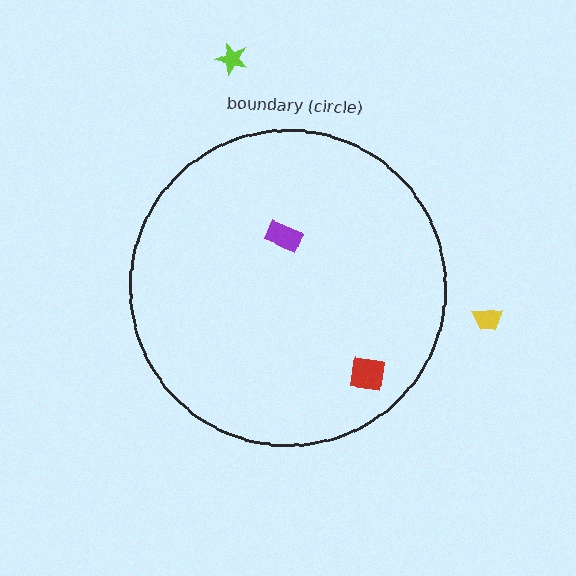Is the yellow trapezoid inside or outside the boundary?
Outside.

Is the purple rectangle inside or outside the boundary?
Inside.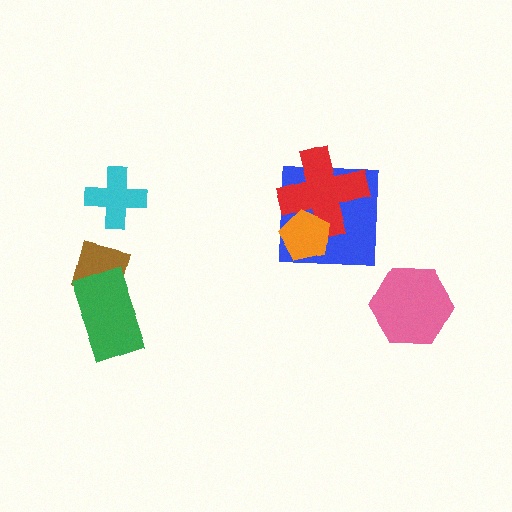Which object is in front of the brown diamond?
The green rectangle is in front of the brown diamond.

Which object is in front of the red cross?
The orange pentagon is in front of the red cross.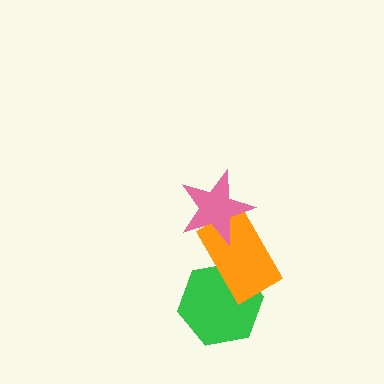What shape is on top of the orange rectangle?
The pink star is on top of the orange rectangle.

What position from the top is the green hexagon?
The green hexagon is 3rd from the top.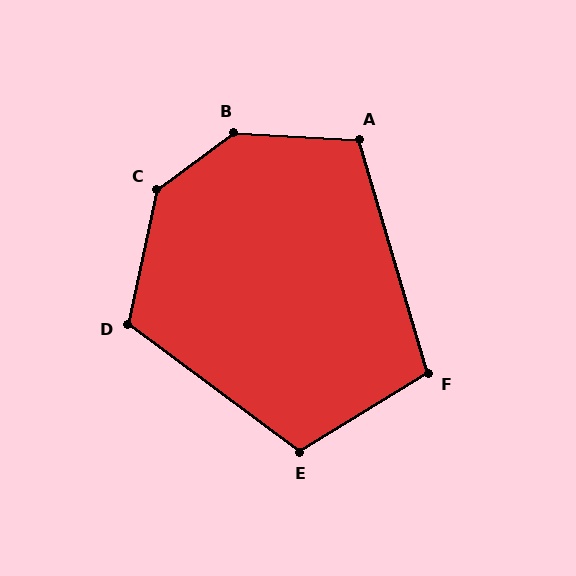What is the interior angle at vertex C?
Approximately 138 degrees (obtuse).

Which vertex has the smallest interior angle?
F, at approximately 105 degrees.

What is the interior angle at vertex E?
Approximately 112 degrees (obtuse).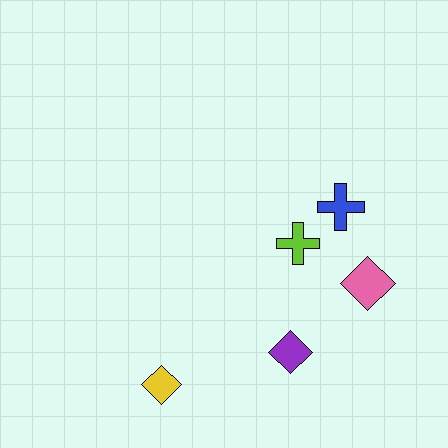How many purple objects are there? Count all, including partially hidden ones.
There is 1 purple object.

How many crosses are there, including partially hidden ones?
There are 2 crosses.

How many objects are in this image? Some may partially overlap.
There are 5 objects.